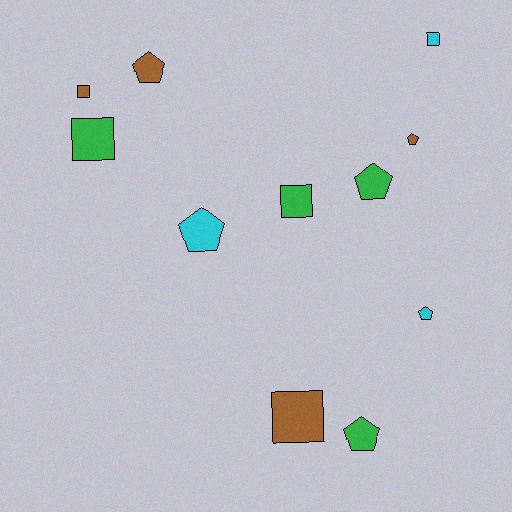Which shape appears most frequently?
Pentagon, with 6 objects.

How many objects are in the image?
There are 11 objects.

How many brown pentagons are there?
There are 2 brown pentagons.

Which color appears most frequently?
Green, with 4 objects.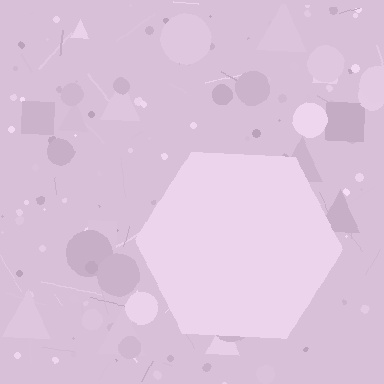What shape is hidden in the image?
A hexagon is hidden in the image.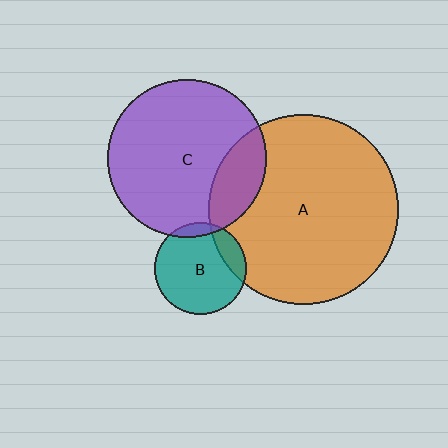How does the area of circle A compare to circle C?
Approximately 1.4 times.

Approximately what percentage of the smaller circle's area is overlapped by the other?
Approximately 10%.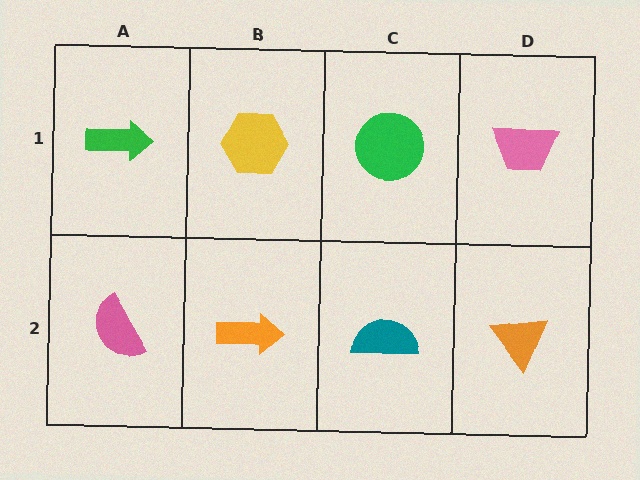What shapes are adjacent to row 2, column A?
A green arrow (row 1, column A), an orange arrow (row 2, column B).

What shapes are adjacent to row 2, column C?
A green circle (row 1, column C), an orange arrow (row 2, column B), an orange triangle (row 2, column D).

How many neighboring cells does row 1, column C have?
3.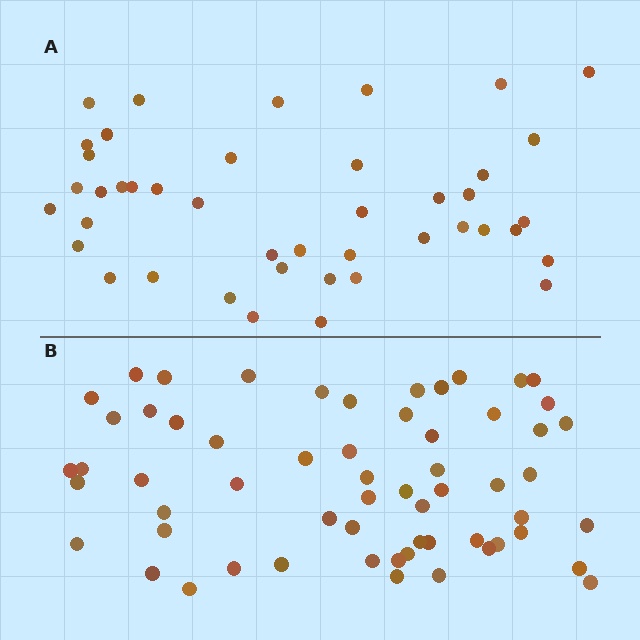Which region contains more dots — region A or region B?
Region B (the bottom region) has more dots.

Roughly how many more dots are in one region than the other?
Region B has approximately 15 more dots than region A.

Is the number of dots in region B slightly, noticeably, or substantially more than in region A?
Region B has noticeably more, but not dramatically so. The ratio is roughly 1.4 to 1.